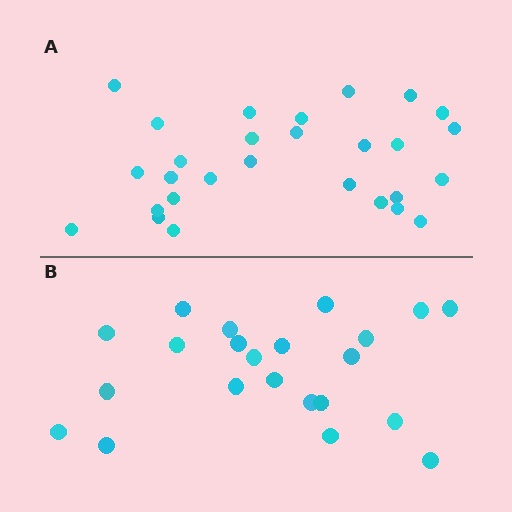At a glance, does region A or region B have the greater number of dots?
Region A (the top region) has more dots.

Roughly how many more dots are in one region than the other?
Region A has about 6 more dots than region B.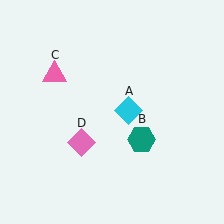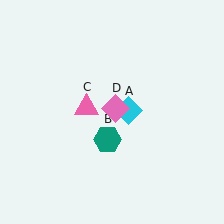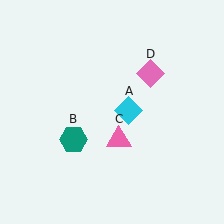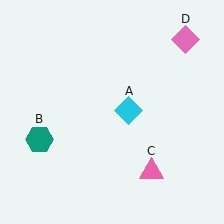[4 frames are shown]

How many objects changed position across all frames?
3 objects changed position: teal hexagon (object B), pink triangle (object C), pink diamond (object D).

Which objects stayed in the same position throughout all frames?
Cyan diamond (object A) remained stationary.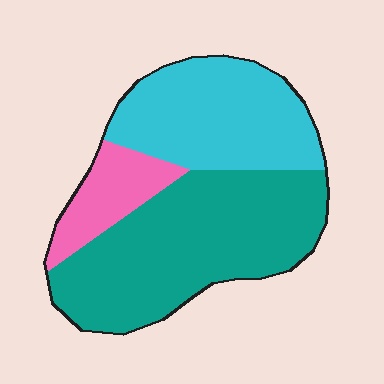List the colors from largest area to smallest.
From largest to smallest: teal, cyan, pink.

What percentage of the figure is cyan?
Cyan takes up about one third (1/3) of the figure.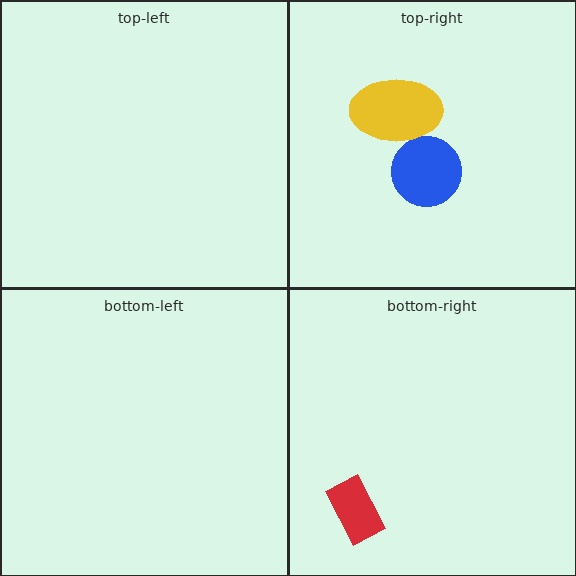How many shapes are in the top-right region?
2.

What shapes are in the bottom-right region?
The red rectangle.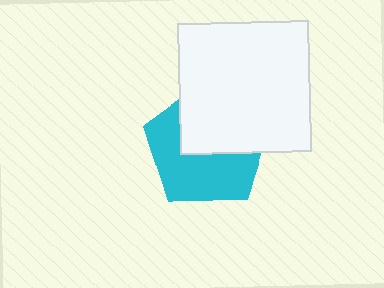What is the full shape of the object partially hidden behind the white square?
The partially hidden object is a cyan pentagon.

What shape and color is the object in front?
The object in front is a white square.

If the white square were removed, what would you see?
You would see the complete cyan pentagon.